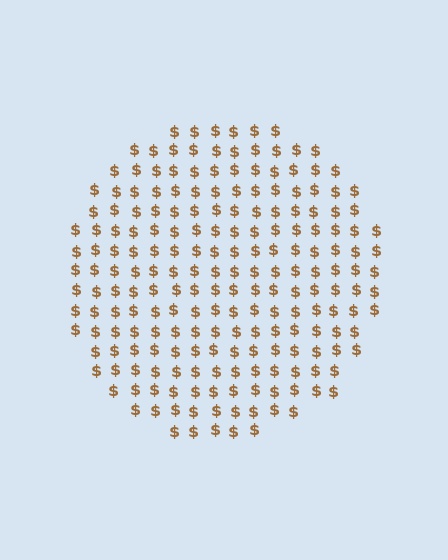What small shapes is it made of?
It is made of small dollar signs.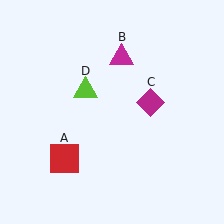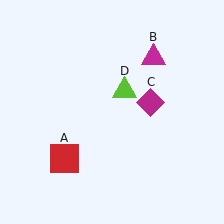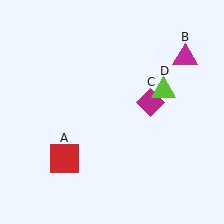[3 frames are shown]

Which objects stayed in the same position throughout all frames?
Red square (object A) and magenta diamond (object C) remained stationary.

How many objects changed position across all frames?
2 objects changed position: magenta triangle (object B), lime triangle (object D).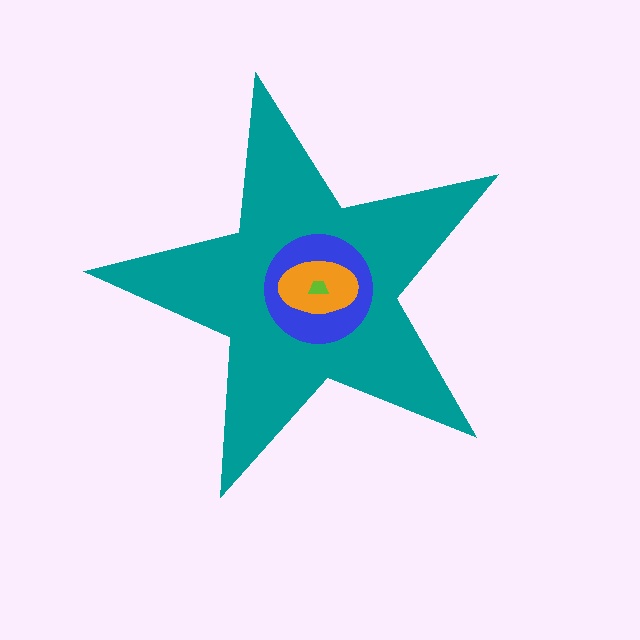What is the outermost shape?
The teal star.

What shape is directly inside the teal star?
The blue circle.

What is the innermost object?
The lime trapezoid.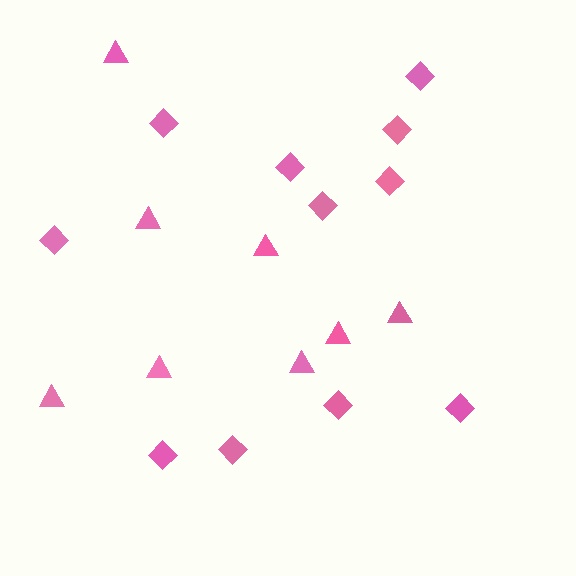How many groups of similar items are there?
There are 2 groups: one group of triangles (8) and one group of diamonds (11).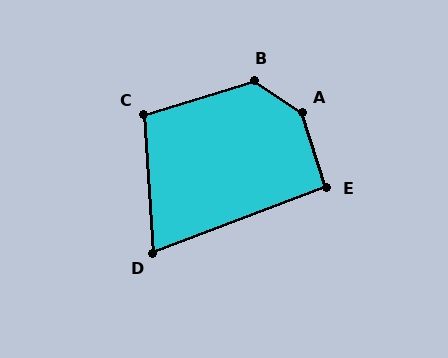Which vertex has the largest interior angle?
A, at approximately 141 degrees.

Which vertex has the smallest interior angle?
D, at approximately 73 degrees.